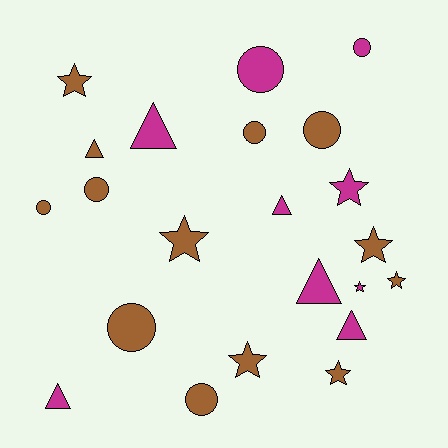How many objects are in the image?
There are 22 objects.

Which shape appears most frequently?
Circle, with 8 objects.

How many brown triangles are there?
There is 1 brown triangle.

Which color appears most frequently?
Brown, with 13 objects.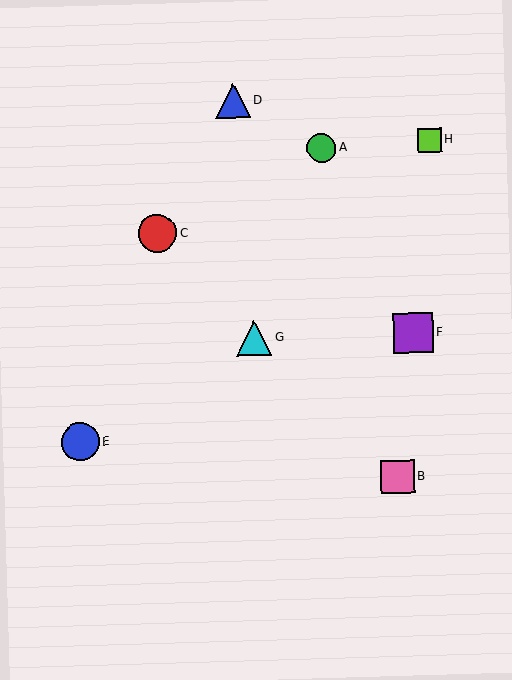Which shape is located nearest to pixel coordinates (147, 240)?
The red circle (labeled C) at (158, 234) is nearest to that location.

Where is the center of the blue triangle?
The center of the blue triangle is at (233, 101).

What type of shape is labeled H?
Shape H is a lime square.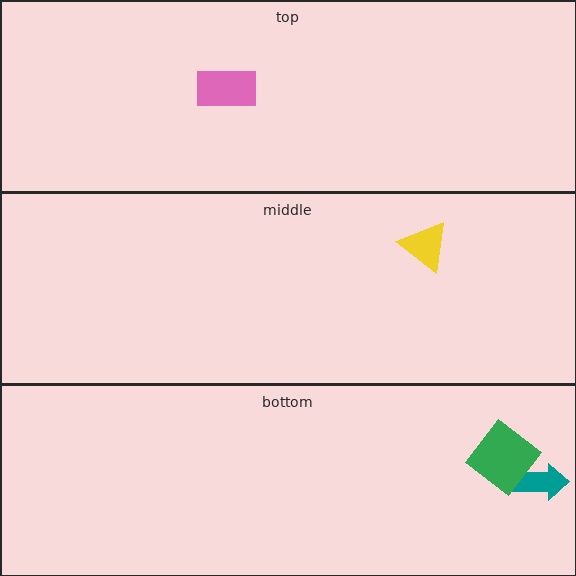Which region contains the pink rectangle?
The top region.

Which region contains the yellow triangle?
The middle region.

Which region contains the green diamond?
The bottom region.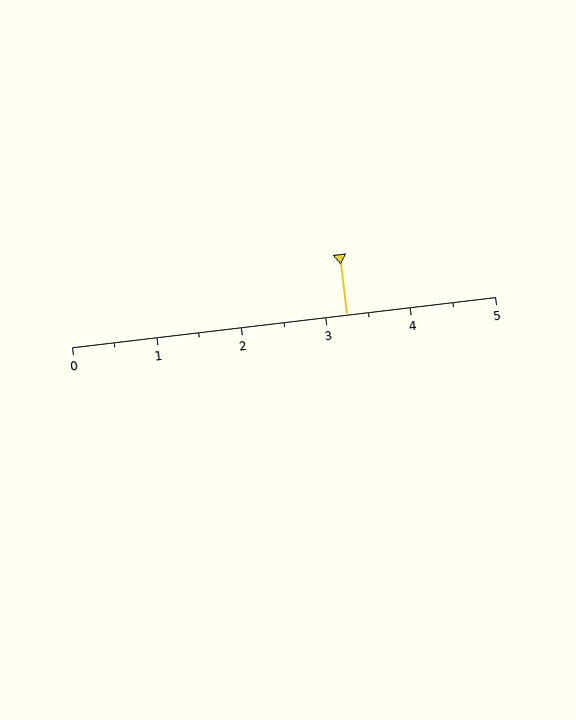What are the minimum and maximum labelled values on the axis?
The axis runs from 0 to 5.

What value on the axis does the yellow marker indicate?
The marker indicates approximately 3.2.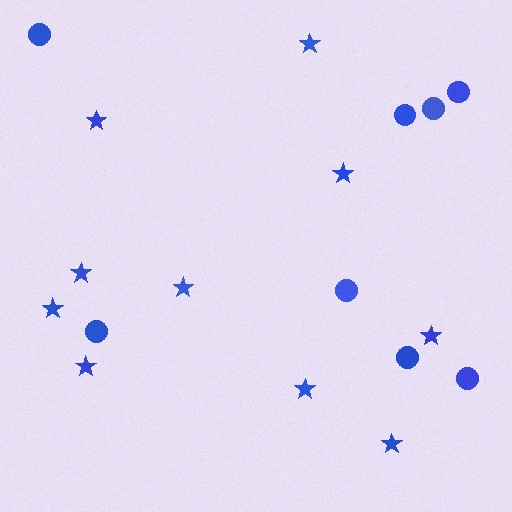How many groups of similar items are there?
There are 2 groups: one group of circles (8) and one group of stars (10).